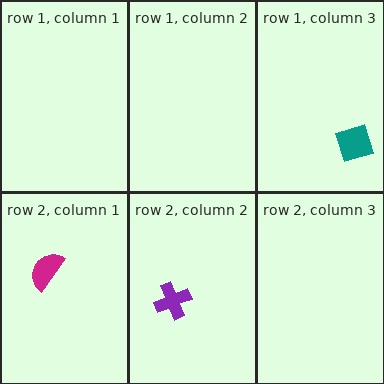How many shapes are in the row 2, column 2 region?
1.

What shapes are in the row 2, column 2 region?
The purple cross.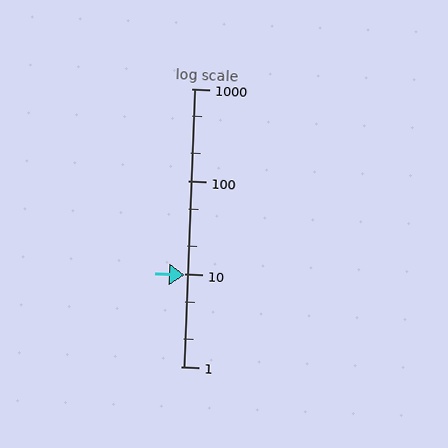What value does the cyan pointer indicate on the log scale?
The pointer indicates approximately 9.6.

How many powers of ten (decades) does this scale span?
The scale spans 3 decades, from 1 to 1000.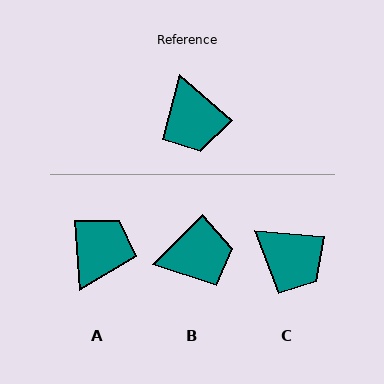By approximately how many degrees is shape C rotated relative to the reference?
Approximately 36 degrees counter-clockwise.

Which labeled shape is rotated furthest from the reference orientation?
A, about 135 degrees away.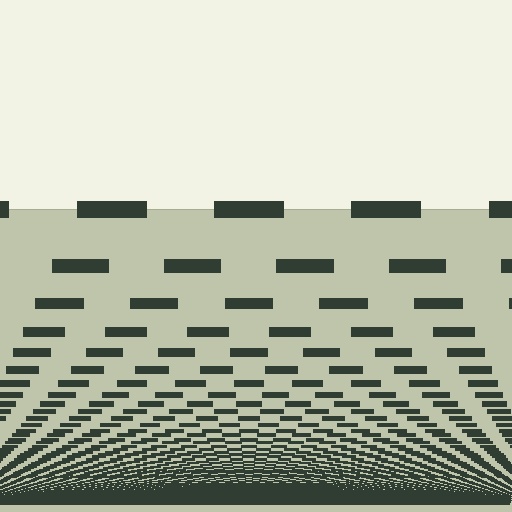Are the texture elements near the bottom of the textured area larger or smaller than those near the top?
Smaller. The gradient is inverted — elements near the bottom are smaller and denser.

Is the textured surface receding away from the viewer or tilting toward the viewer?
The surface appears to tilt toward the viewer. Texture elements get larger and sparser toward the top.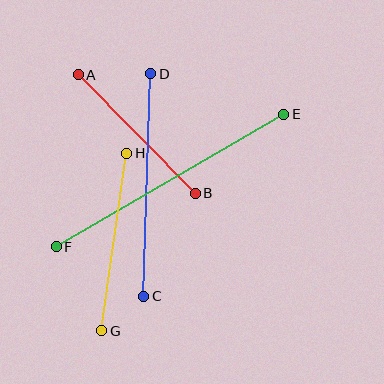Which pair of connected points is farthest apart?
Points E and F are farthest apart.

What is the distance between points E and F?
The distance is approximately 263 pixels.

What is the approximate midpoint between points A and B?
The midpoint is at approximately (137, 134) pixels.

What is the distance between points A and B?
The distance is approximately 166 pixels.